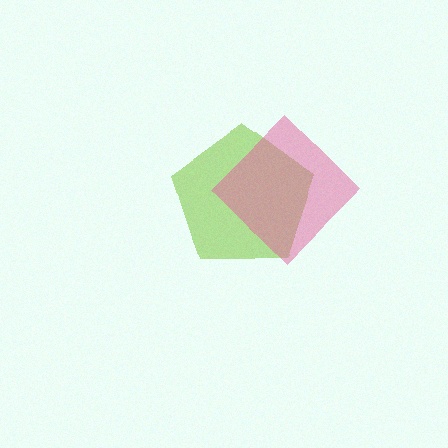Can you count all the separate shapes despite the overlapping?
Yes, there are 2 separate shapes.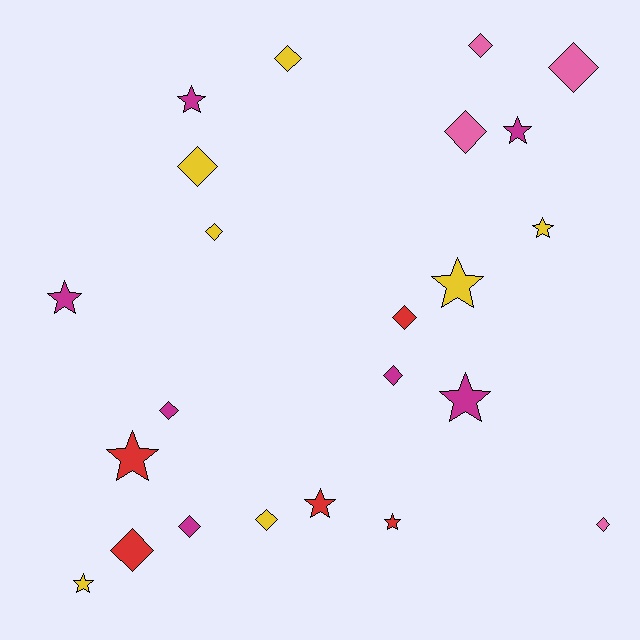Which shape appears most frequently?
Diamond, with 13 objects.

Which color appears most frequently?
Magenta, with 7 objects.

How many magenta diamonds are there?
There are 3 magenta diamonds.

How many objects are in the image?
There are 23 objects.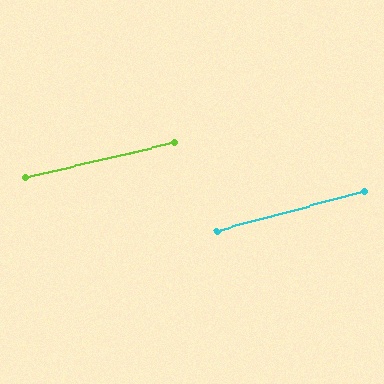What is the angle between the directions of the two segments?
Approximately 2 degrees.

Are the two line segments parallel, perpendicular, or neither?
Parallel — their directions differ by only 1.8°.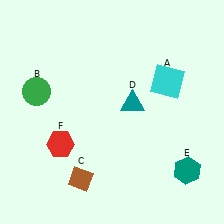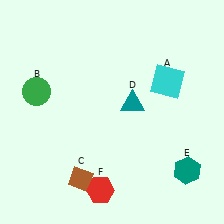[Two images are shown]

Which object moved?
The red hexagon (F) moved down.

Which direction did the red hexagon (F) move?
The red hexagon (F) moved down.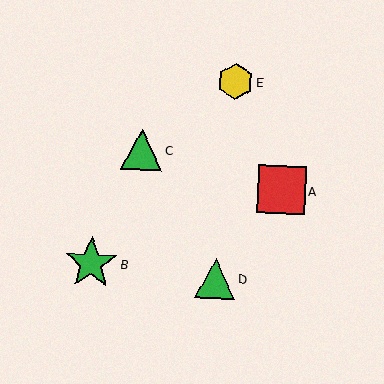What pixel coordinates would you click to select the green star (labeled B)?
Click at (91, 263) to select the green star B.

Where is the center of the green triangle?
The center of the green triangle is at (142, 150).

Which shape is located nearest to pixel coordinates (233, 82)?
The yellow hexagon (labeled E) at (236, 81) is nearest to that location.